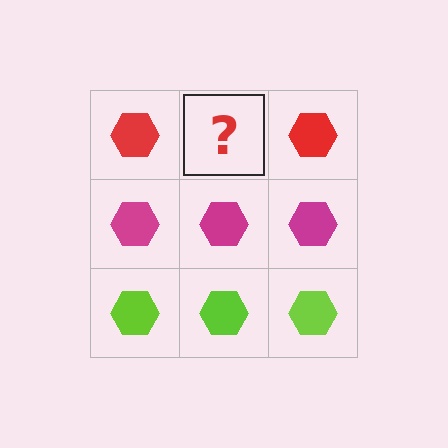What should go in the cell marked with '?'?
The missing cell should contain a red hexagon.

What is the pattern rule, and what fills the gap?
The rule is that each row has a consistent color. The gap should be filled with a red hexagon.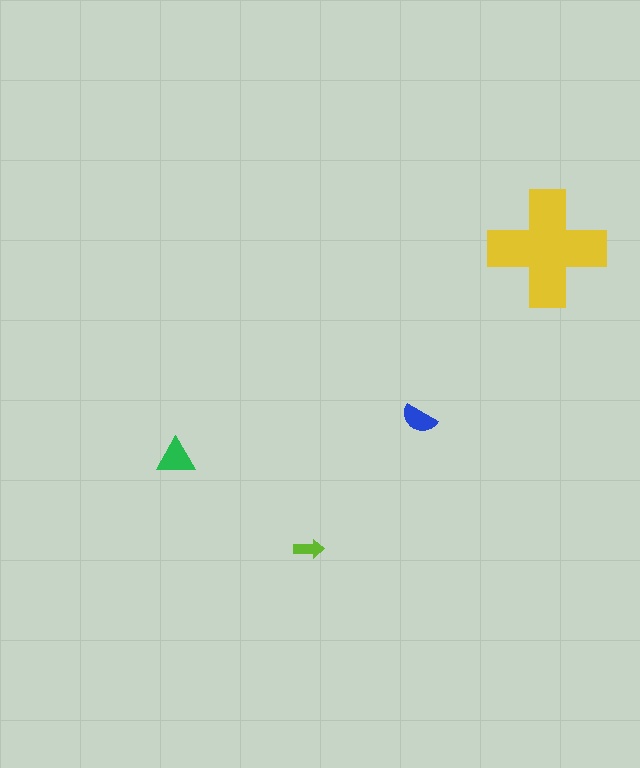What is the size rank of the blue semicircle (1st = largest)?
3rd.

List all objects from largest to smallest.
The yellow cross, the green triangle, the blue semicircle, the lime arrow.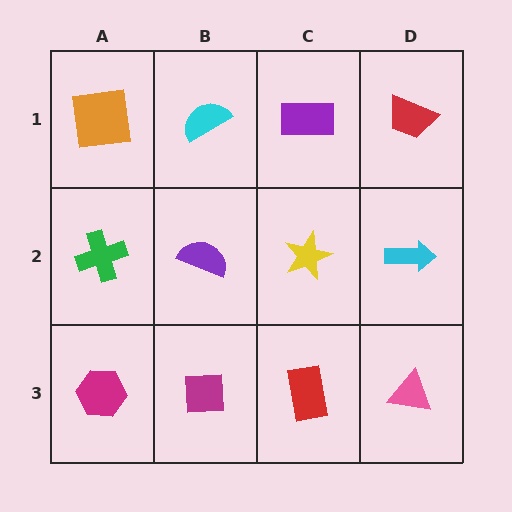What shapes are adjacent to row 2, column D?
A red trapezoid (row 1, column D), a pink triangle (row 3, column D), a yellow star (row 2, column C).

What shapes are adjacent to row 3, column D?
A cyan arrow (row 2, column D), a red rectangle (row 3, column C).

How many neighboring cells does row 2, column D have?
3.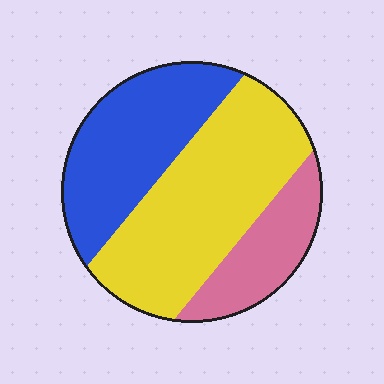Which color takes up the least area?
Pink, at roughly 20%.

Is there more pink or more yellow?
Yellow.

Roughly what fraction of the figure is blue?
Blue covers about 35% of the figure.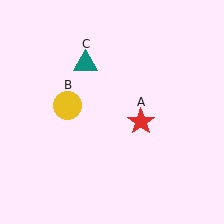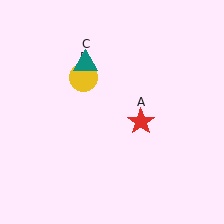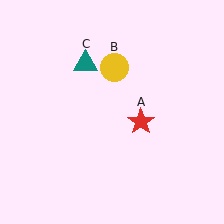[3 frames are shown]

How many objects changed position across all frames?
1 object changed position: yellow circle (object B).